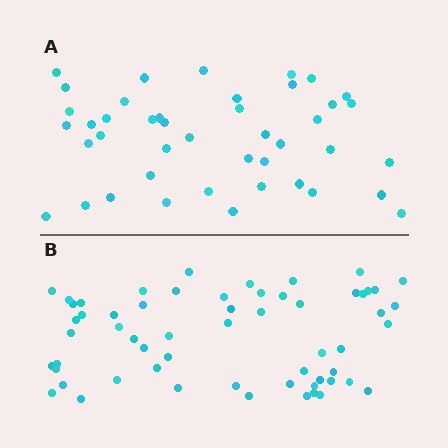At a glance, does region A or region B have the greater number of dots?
Region B (the bottom region) has more dots.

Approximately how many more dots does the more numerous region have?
Region B has approximately 15 more dots than region A.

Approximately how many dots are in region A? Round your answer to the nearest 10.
About 40 dots. (The exact count is 43, which rounds to 40.)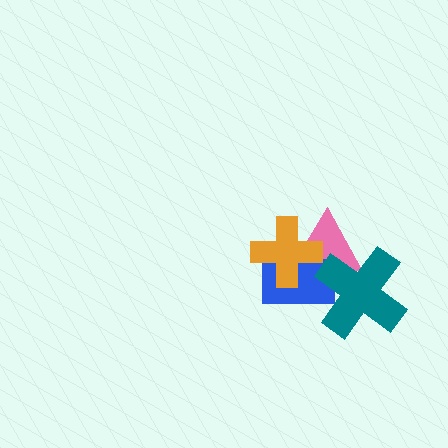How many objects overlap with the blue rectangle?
3 objects overlap with the blue rectangle.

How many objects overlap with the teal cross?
2 objects overlap with the teal cross.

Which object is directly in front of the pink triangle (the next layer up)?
The blue rectangle is directly in front of the pink triangle.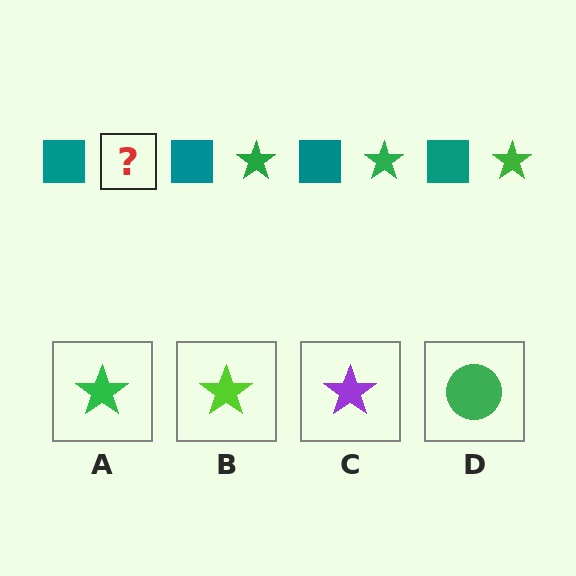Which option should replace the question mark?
Option A.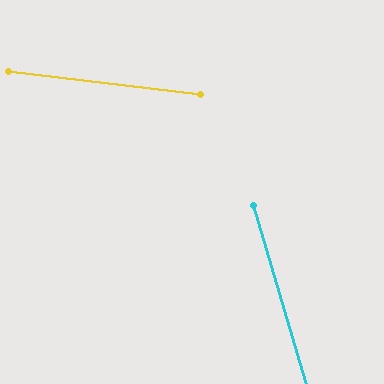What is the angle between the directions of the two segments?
Approximately 67 degrees.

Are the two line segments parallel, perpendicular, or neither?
Neither parallel nor perpendicular — they differ by about 67°.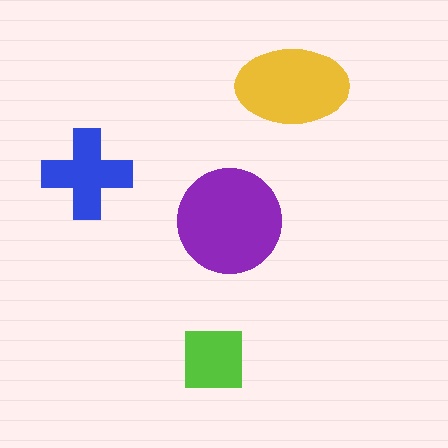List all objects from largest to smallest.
The purple circle, the yellow ellipse, the blue cross, the lime square.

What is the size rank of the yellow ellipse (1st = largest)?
2nd.